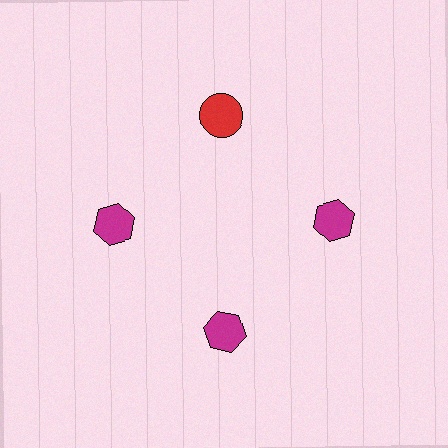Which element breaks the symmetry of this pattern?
The red circle at roughly the 12 o'clock position breaks the symmetry. All other shapes are magenta hexagons.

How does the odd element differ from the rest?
It differs in both color (red instead of magenta) and shape (circle instead of hexagon).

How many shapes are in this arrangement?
There are 4 shapes arranged in a ring pattern.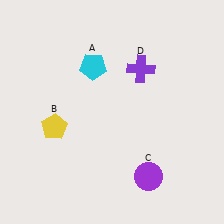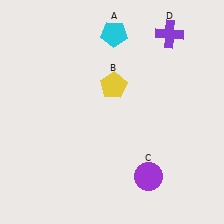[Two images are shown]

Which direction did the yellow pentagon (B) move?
The yellow pentagon (B) moved right.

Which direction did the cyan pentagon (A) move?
The cyan pentagon (A) moved up.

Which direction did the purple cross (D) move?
The purple cross (D) moved up.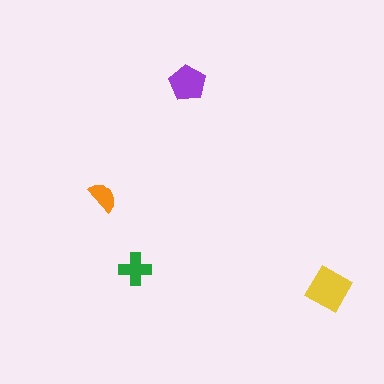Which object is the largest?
The yellow diamond.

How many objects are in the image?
There are 4 objects in the image.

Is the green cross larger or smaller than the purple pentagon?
Smaller.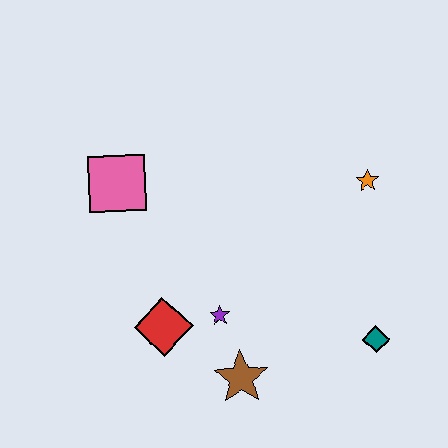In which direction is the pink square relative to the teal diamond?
The pink square is to the left of the teal diamond.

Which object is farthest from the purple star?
The orange star is farthest from the purple star.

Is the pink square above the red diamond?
Yes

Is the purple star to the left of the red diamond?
No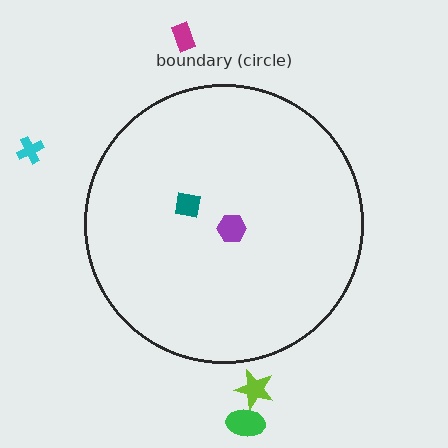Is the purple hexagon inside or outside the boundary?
Inside.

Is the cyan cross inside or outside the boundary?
Outside.